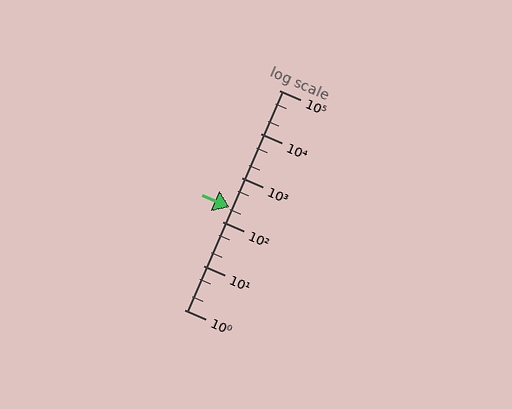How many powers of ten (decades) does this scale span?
The scale spans 5 decades, from 1 to 100000.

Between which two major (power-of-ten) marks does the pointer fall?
The pointer is between 100 and 1000.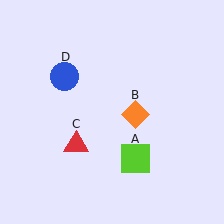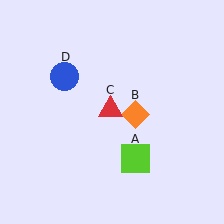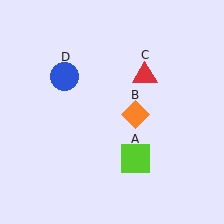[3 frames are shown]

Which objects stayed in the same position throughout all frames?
Lime square (object A) and orange diamond (object B) and blue circle (object D) remained stationary.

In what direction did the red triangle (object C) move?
The red triangle (object C) moved up and to the right.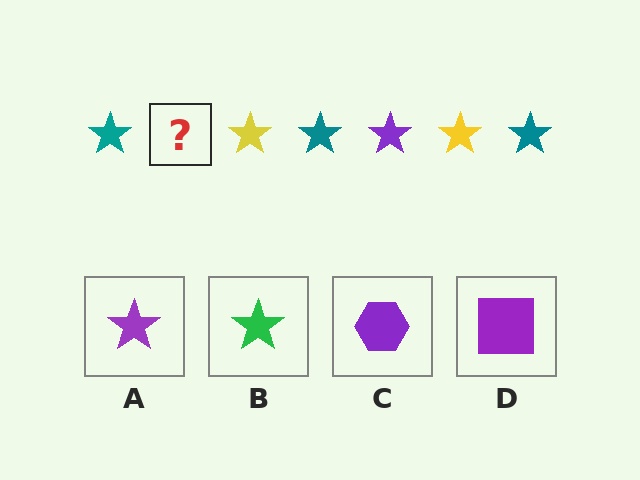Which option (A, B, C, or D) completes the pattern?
A.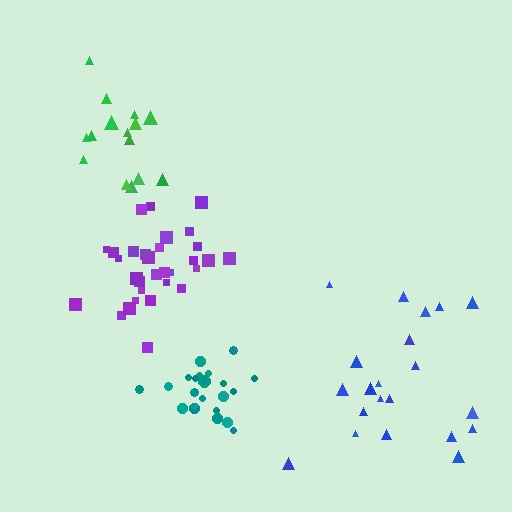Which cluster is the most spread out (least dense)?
Blue.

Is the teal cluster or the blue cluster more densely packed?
Teal.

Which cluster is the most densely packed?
Teal.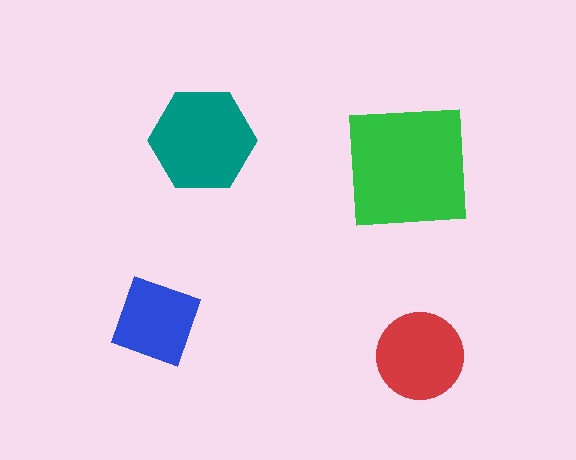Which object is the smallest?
The blue diamond.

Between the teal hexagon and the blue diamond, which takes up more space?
The teal hexagon.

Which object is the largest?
The green square.